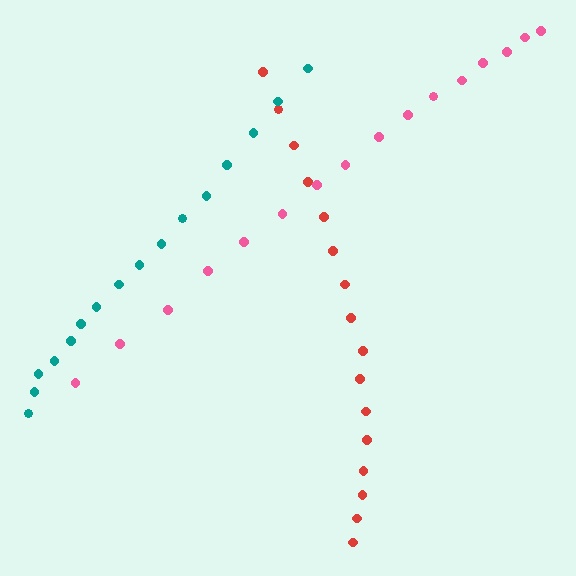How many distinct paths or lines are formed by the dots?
There are 3 distinct paths.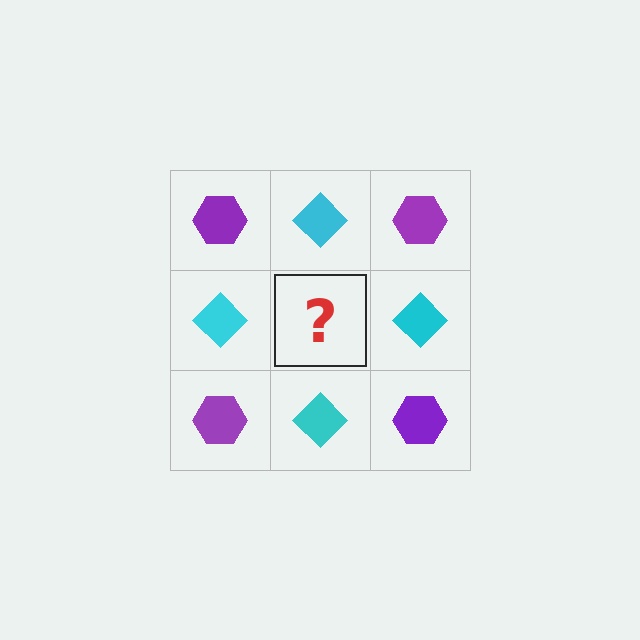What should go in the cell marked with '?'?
The missing cell should contain a purple hexagon.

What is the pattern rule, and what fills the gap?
The rule is that it alternates purple hexagon and cyan diamond in a checkerboard pattern. The gap should be filled with a purple hexagon.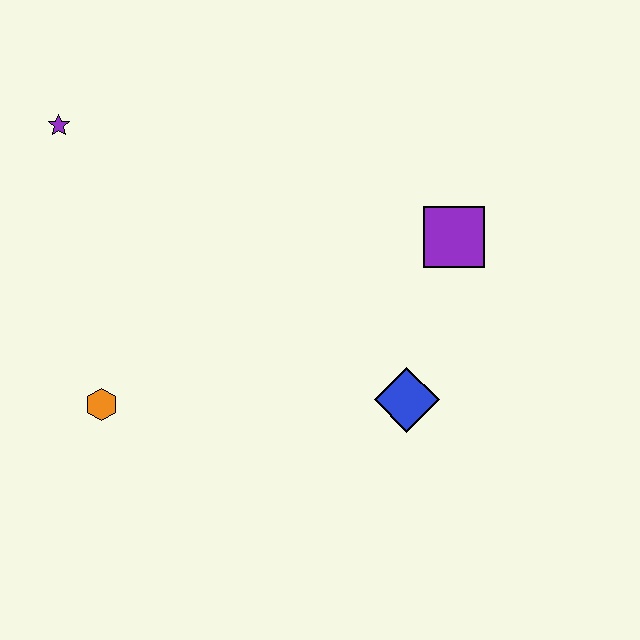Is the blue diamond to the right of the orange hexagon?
Yes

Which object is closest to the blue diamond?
The purple square is closest to the blue diamond.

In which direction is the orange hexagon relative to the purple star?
The orange hexagon is below the purple star.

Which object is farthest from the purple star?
The blue diamond is farthest from the purple star.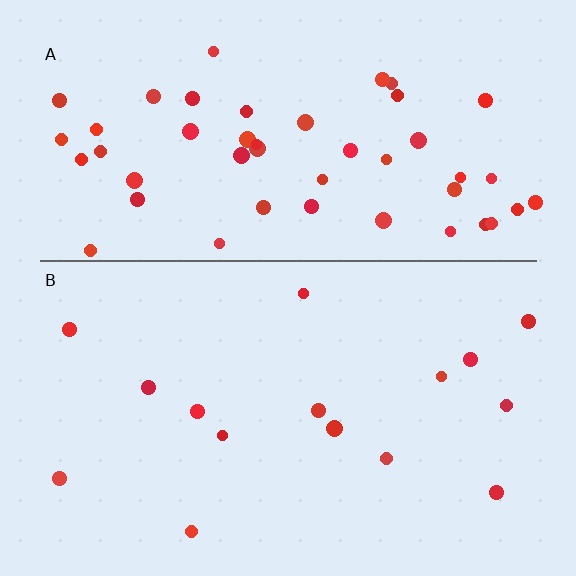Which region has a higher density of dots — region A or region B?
A (the top).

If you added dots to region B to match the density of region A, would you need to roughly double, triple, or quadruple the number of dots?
Approximately triple.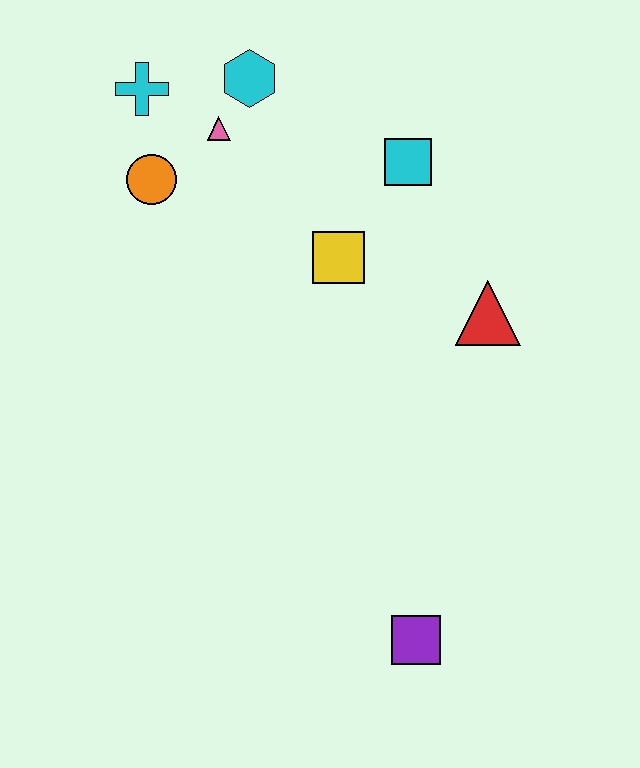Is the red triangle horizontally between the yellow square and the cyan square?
No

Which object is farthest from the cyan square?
The purple square is farthest from the cyan square.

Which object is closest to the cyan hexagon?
The pink triangle is closest to the cyan hexagon.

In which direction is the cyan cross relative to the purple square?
The cyan cross is above the purple square.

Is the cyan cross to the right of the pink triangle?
No